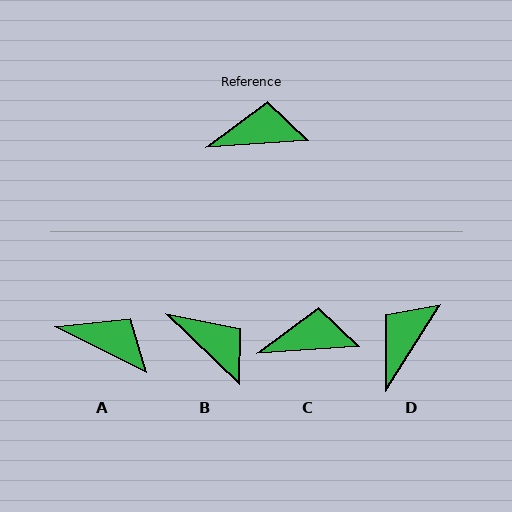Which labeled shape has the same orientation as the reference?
C.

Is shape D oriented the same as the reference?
No, it is off by about 53 degrees.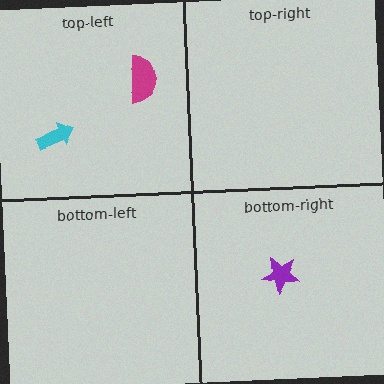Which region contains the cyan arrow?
The top-left region.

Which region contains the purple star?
The bottom-right region.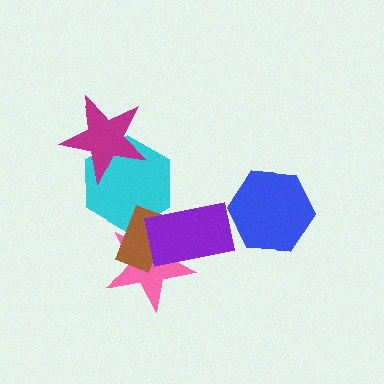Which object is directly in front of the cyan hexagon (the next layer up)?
The brown rectangle is directly in front of the cyan hexagon.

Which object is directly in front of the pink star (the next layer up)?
The cyan hexagon is directly in front of the pink star.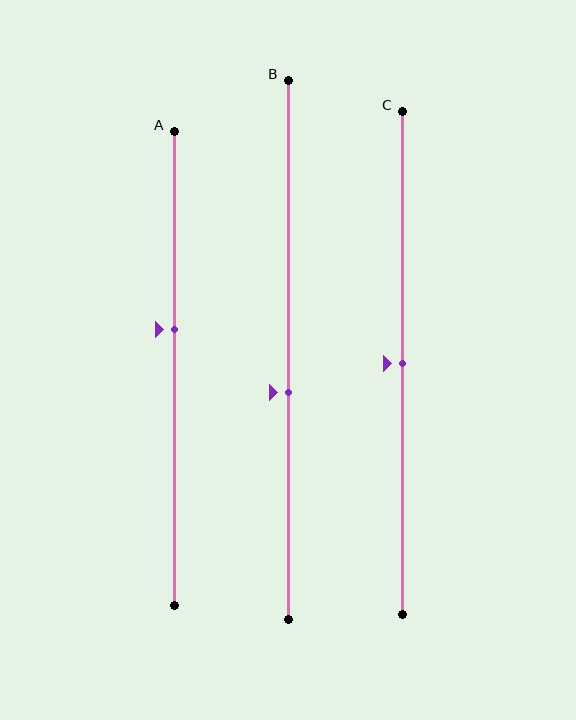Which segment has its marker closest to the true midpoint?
Segment C has its marker closest to the true midpoint.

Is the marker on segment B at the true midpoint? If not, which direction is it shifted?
No, the marker on segment B is shifted downward by about 8% of the segment length.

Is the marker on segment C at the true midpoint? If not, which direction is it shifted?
Yes, the marker on segment C is at the true midpoint.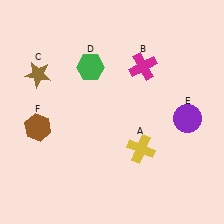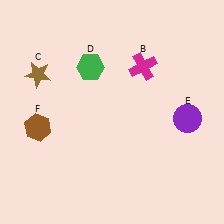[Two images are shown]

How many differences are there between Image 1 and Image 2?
There is 1 difference between the two images.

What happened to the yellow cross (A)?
The yellow cross (A) was removed in Image 2. It was in the bottom-right area of Image 1.